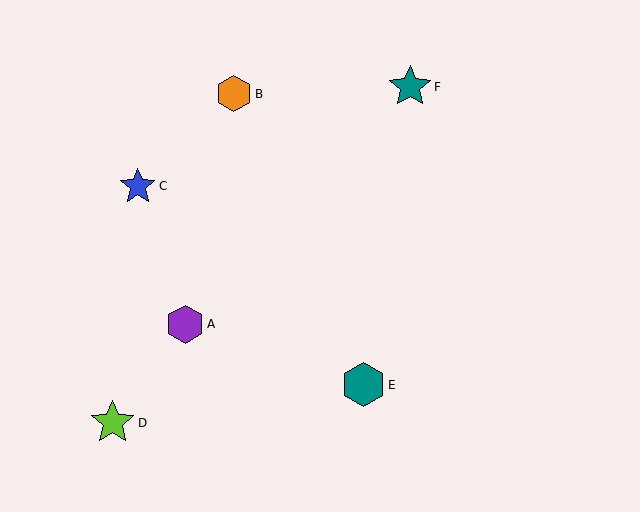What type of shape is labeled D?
Shape D is a lime star.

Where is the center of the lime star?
The center of the lime star is at (113, 423).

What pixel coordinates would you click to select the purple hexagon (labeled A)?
Click at (185, 324) to select the purple hexagon A.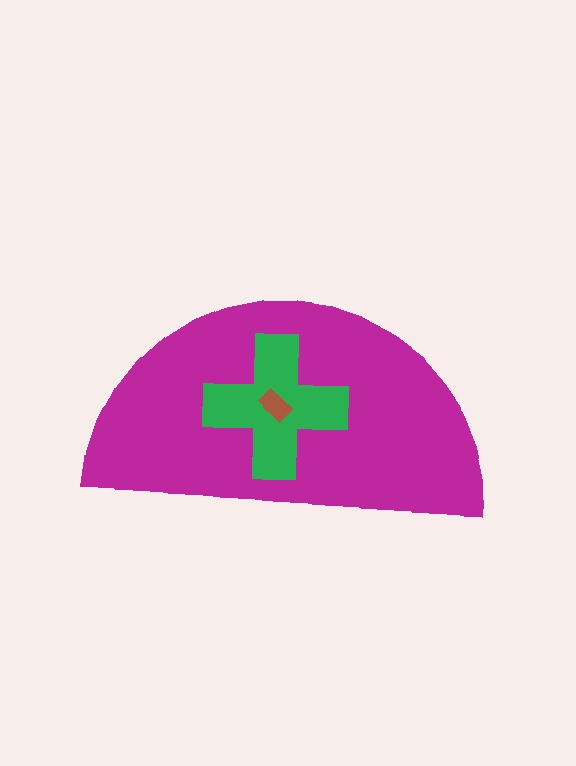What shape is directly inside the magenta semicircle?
The green cross.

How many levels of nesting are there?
3.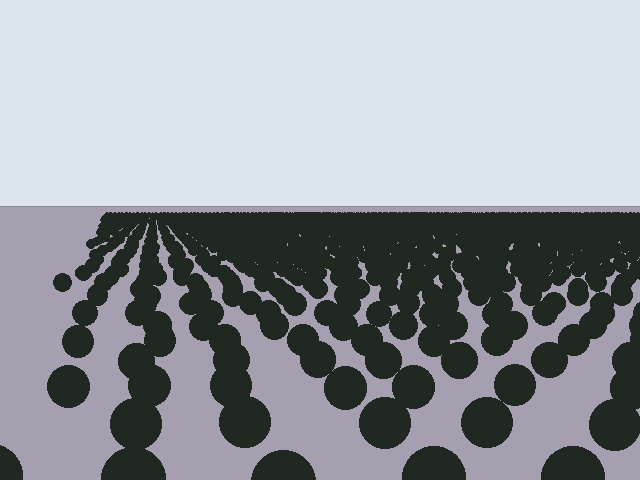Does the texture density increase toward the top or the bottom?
Density increases toward the top.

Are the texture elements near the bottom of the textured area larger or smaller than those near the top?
Larger. Near the bottom, elements are closer to the viewer and appear at a bigger on-screen size.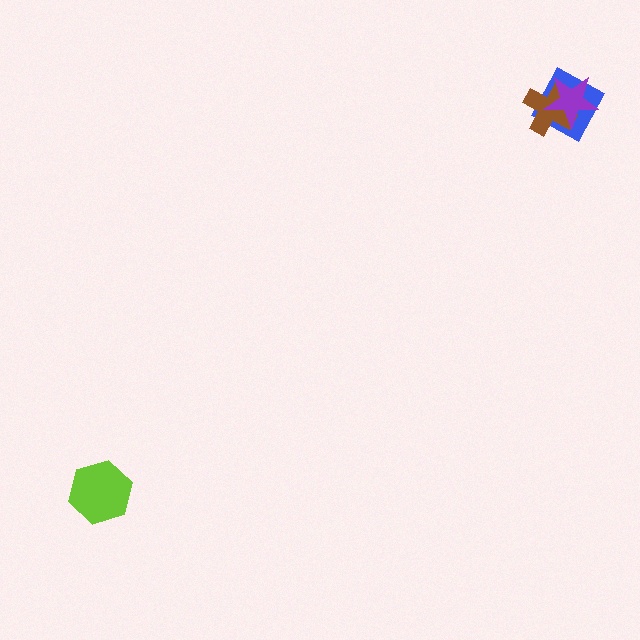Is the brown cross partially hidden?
Yes, it is partially covered by another shape.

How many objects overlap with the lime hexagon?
0 objects overlap with the lime hexagon.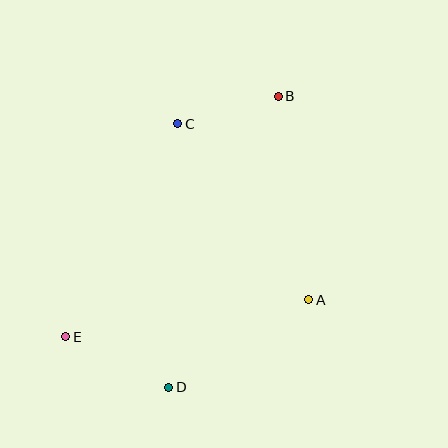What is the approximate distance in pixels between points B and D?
The distance between B and D is approximately 311 pixels.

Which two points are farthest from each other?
Points B and E are farthest from each other.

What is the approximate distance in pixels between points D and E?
The distance between D and E is approximately 114 pixels.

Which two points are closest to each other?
Points B and C are closest to each other.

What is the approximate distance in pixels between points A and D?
The distance between A and D is approximately 165 pixels.